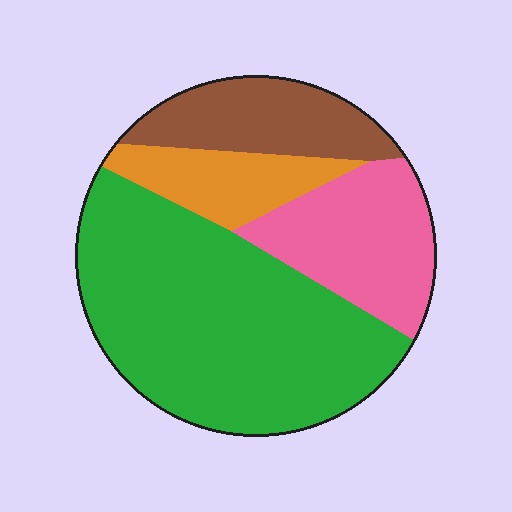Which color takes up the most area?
Green, at roughly 50%.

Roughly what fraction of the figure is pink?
Pink takes up about one fifth (1/5) of the figure.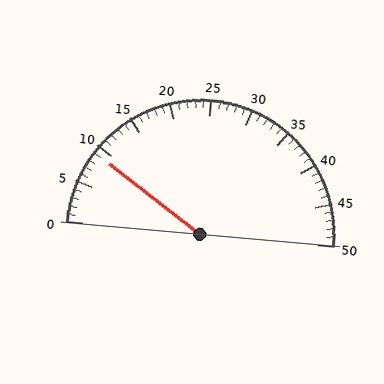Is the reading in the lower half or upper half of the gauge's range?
The reading is in the lower half of the range (0 to 50).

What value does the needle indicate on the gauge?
The needle indicates approximately 9.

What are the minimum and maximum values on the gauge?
The gauge ranges from 0 to 50.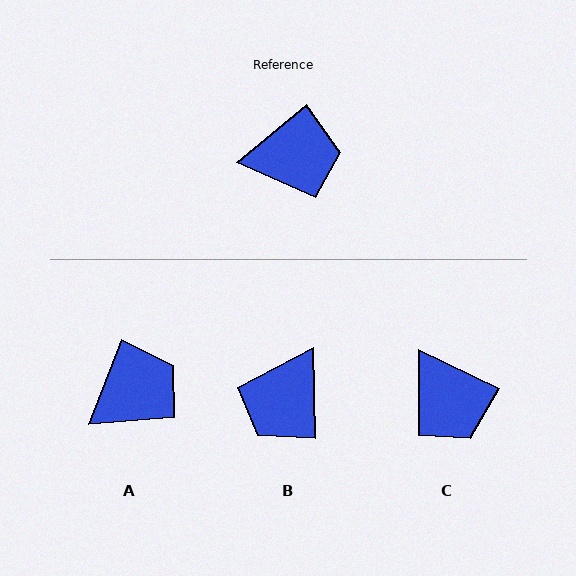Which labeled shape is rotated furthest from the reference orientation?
B, about 128 degrees away.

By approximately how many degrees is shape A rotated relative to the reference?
Approximately 29 degrees counter-clockwise.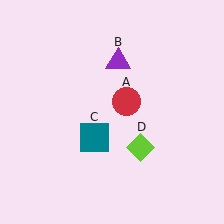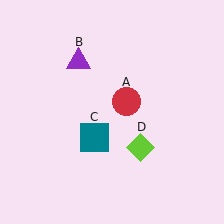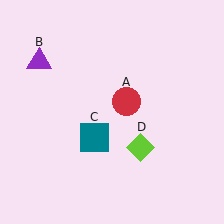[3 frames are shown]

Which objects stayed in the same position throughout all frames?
Red circle (object A) and teal square (object C) and lime diamond (object D) remained stationary.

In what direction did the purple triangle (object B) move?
The purple triangle (object B) moved left.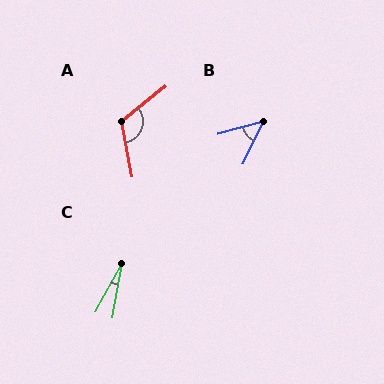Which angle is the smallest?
C, at approximately 19 degrees.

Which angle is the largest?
A, at approximately 118 degrees.